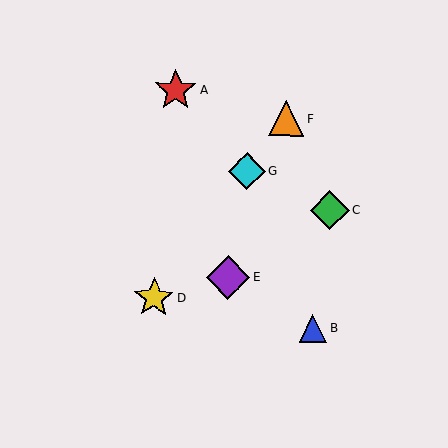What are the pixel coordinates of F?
Object F is at (286, 119).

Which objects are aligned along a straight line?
Objects D, F, G are aligned along a straight line.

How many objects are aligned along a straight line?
3 objects (D, F, G) are aligned along a straight line.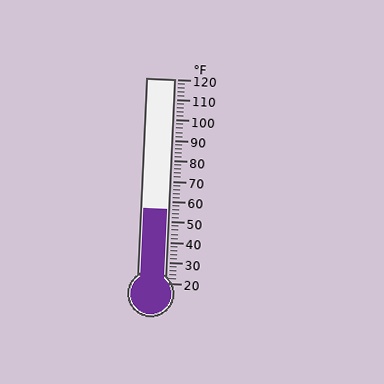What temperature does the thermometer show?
The thermometer shows approximately 56°F.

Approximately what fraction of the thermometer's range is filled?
The thermometer is filled to approximately 35% of its range.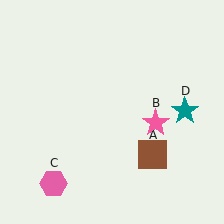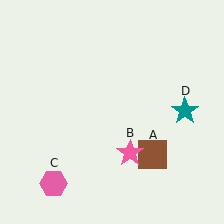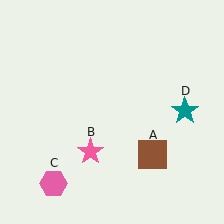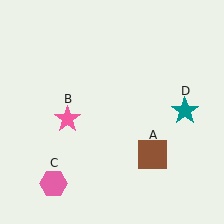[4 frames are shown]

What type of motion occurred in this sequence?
The pink star (object B) rotated clockwise around the center of the scene.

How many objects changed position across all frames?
1 object changed position: pink star (object B).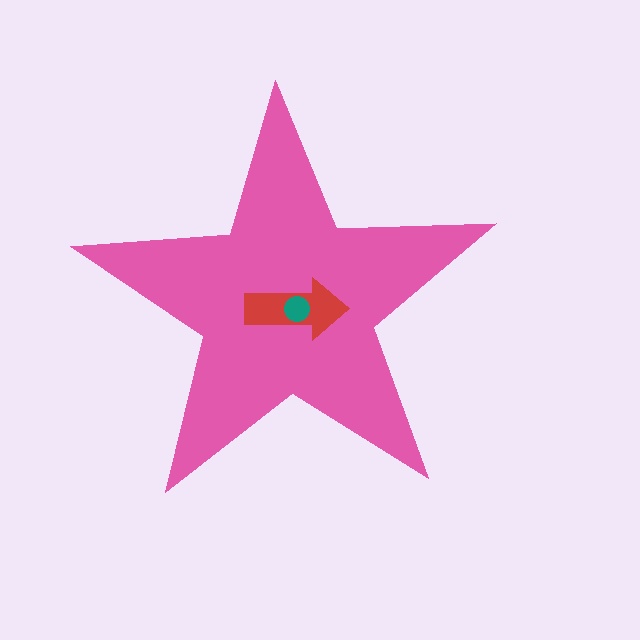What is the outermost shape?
The pink star.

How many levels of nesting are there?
3.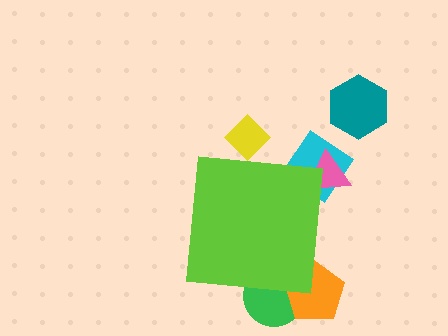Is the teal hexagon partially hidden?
No, the teal hexagon is fully visible.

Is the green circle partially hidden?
Yes, the green circle is partially hidden behind the lime square.